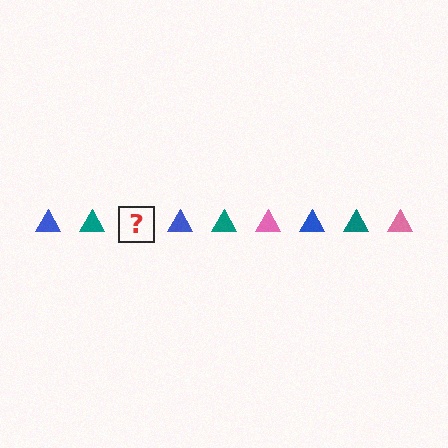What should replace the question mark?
The question mark should be replaced with a pink triangle.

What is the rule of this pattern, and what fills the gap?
The rule is that the pattern cycles through blue, teal, pink triangles. The gap should be filled with a pink triangle.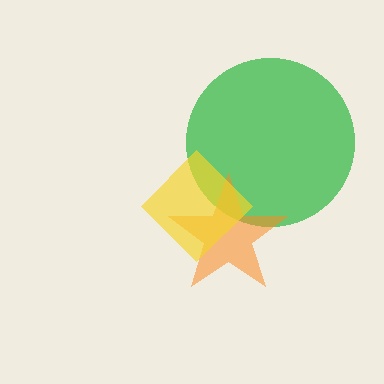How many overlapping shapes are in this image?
There are 3 overlapping shapes in the image.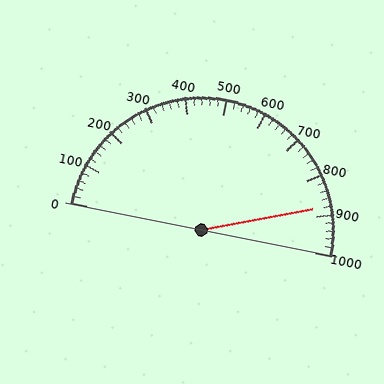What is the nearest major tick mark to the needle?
The nearest major tick mark is 900.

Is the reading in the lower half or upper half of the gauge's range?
The reading is in the upper half of the range (0 to 1000).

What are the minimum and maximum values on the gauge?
The gauge ranges from 0 to 1000.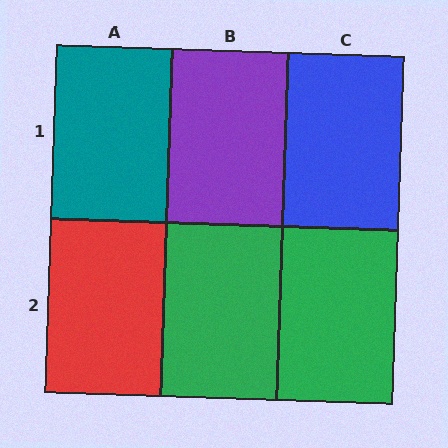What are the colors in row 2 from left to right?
Red, green, green.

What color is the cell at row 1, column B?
Purple.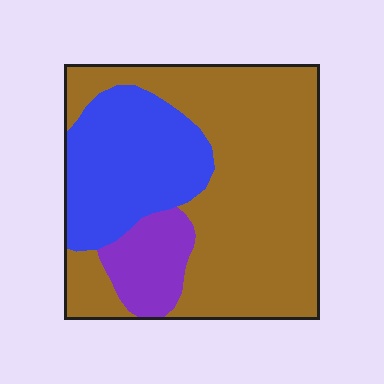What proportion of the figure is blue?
Blue takes up between a quarter and a half of the figure.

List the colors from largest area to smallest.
From largest to smallest: brown, blue, purple.